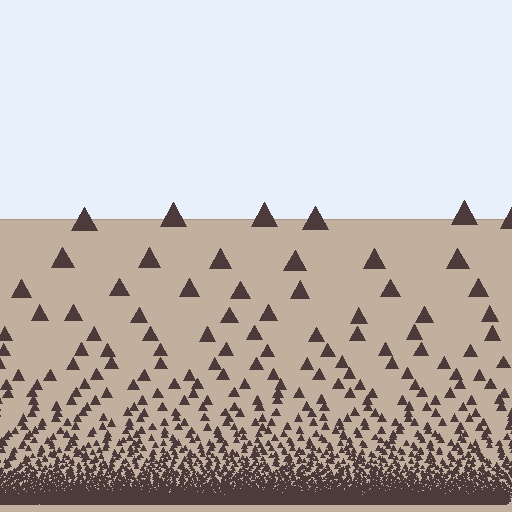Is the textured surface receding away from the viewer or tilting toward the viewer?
The surface appears to tilt toward the viewer. Texture elements get larger and sparser toward the top.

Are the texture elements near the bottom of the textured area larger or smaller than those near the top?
Smaller. The gradient is inverted — elements near the bottom are smaller and denser.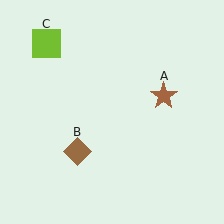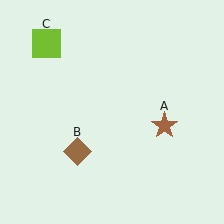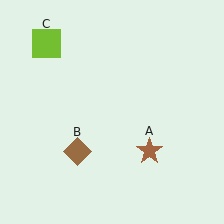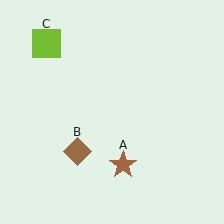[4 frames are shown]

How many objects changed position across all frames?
1 object changed position: brown star (object A).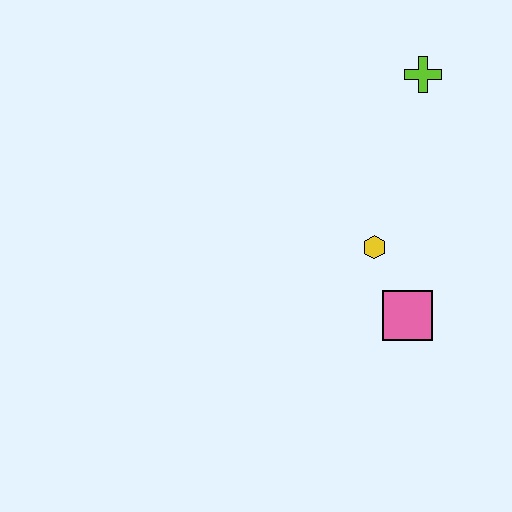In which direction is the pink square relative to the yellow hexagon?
The pink square is below the yellow hexagon.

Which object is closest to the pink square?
The yellow hexagon is closest to the pink square.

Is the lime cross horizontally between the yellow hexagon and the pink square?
No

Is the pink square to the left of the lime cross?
Yes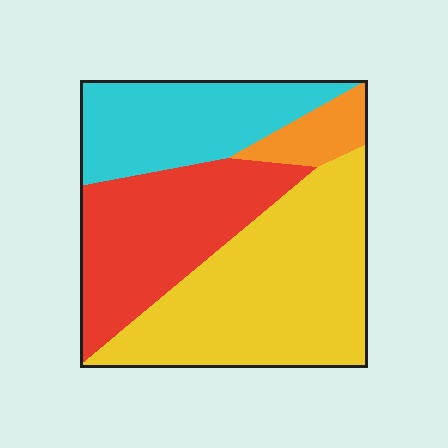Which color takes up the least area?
Orange, at roughly 5%.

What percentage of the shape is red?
Red covers 28% of the shape.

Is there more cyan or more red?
Red.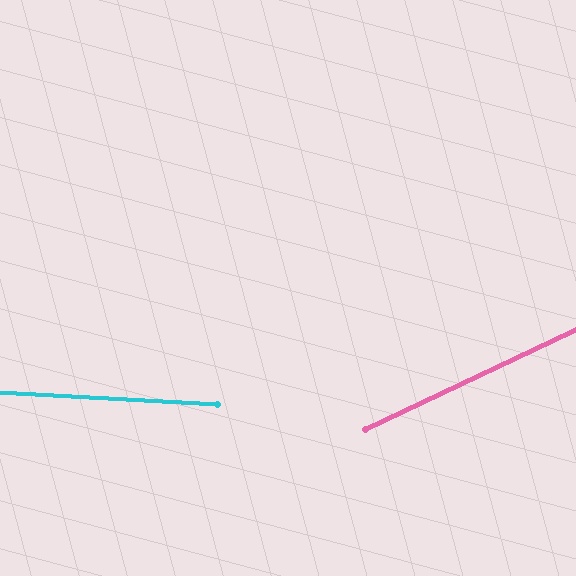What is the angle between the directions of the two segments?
Approximately 28 degrees.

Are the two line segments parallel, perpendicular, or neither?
Neither parallel nor perpendicular — they differ by about 28°.